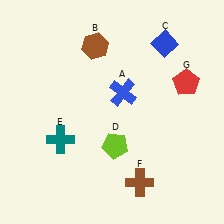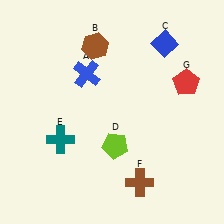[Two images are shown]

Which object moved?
The blue cross (A) moved left.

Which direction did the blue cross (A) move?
The blue cross (A) moved left.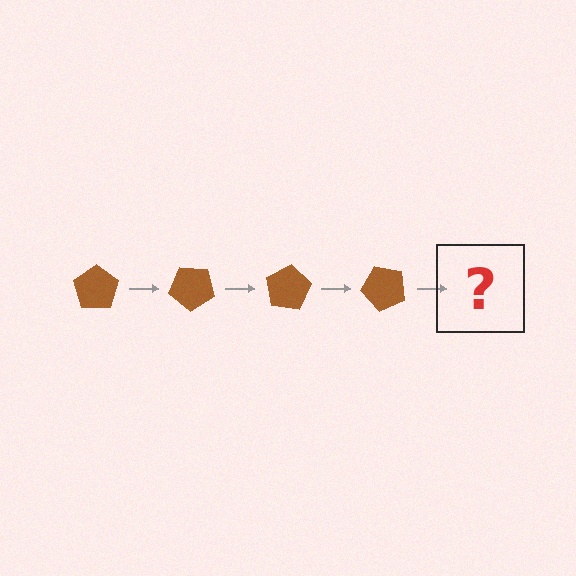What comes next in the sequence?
The next element should be a brown pentagon rotated 160 degrees.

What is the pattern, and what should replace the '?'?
The pattern is that the pentagon rotates 40 degrees each step. The '?' should be a brown pentagon rotated 160 degrees.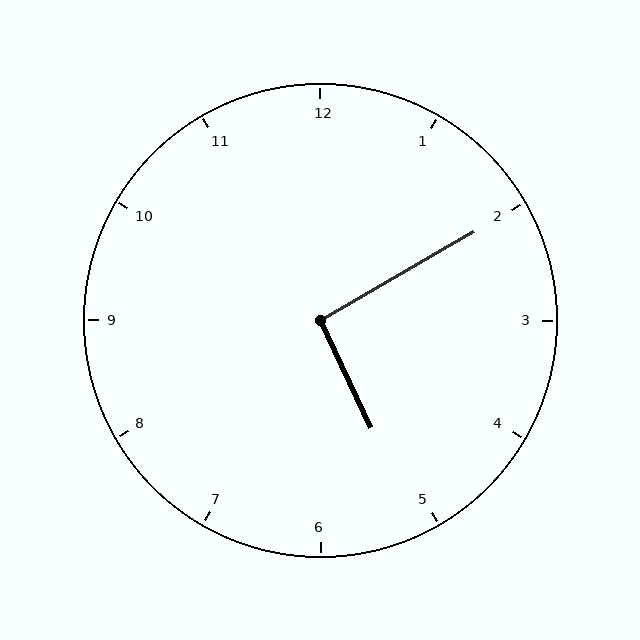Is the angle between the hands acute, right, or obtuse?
It is right.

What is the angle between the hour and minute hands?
Approximately 95 degrees.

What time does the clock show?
5:10.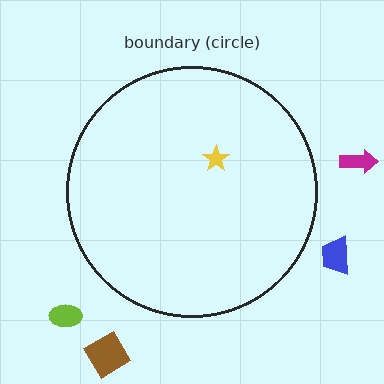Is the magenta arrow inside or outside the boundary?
Outside.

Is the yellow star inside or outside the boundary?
Inside.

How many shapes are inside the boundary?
1 inside, 4 outside.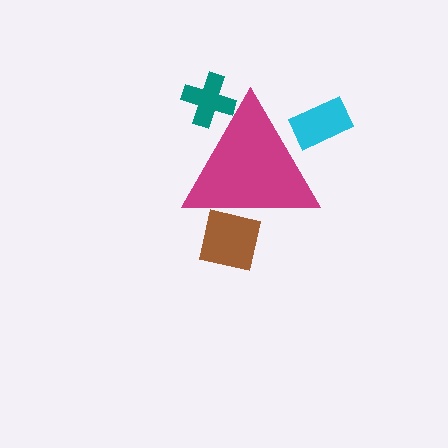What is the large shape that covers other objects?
A magenta triangle.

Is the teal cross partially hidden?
Yes, the teal cross is partially hidden behind the magenta triangle.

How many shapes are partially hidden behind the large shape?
3 shapes are partially hidden.